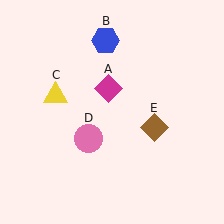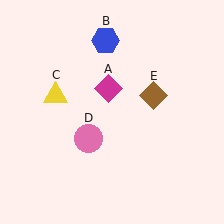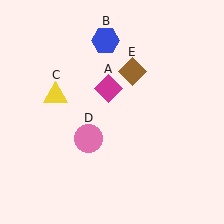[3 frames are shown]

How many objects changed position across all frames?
1 object changed position: brown diamond (object E).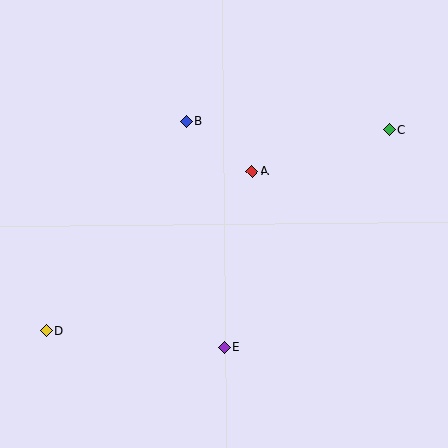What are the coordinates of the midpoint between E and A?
The midpoint between E and A is at (238, 259).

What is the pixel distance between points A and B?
The distance between A and B is 83 pixels.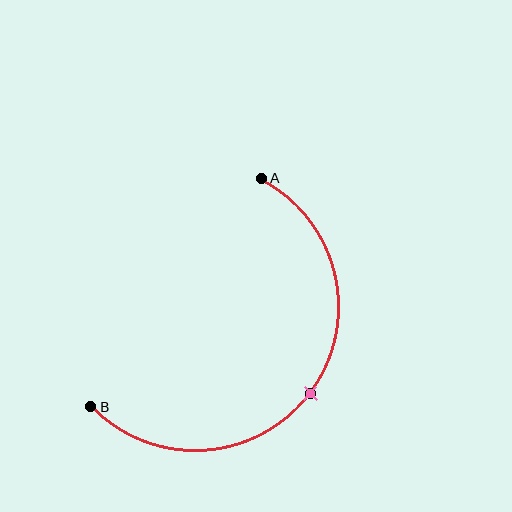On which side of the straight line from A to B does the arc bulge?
The arc bulges below and to the right of the straight line connecting A and B.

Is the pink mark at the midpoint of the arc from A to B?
Yes. The pink mark lies on the arc at equal arc-length from both A and B — it is the arc midpoint.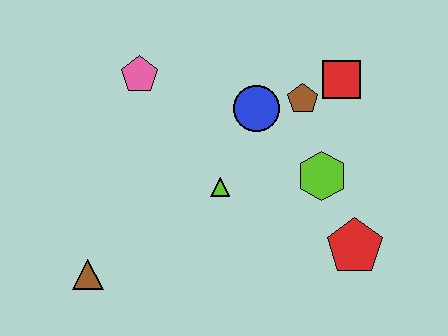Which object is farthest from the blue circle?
The brown triangle is farthest from the blue circle.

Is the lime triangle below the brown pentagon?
Yes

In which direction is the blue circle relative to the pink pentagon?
The blue circle is to the right of the pink pentagon.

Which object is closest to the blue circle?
The brown pentagon is closest to the blue circle.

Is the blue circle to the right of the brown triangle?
Yes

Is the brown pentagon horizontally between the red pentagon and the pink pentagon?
Yes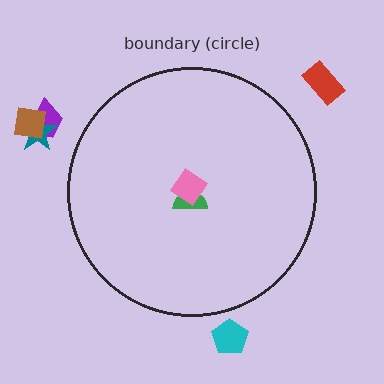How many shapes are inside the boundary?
2 inside, 5 outside.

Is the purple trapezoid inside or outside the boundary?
Outside.